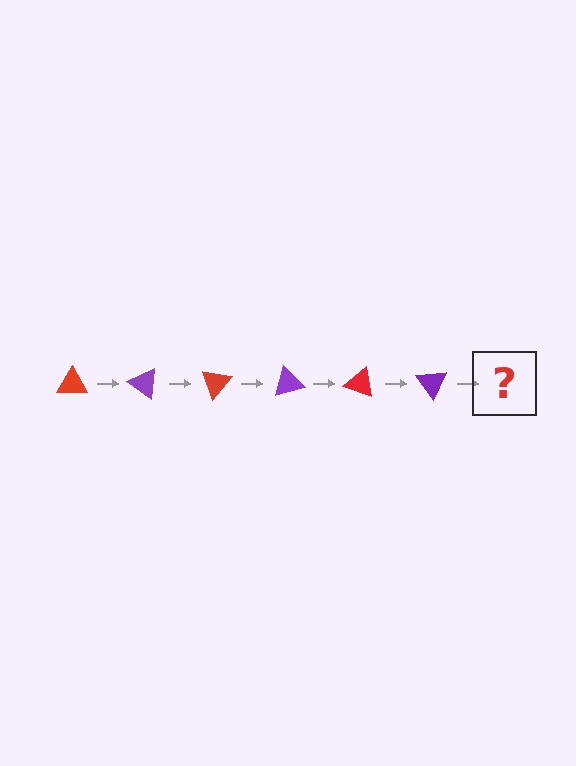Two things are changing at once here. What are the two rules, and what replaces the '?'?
The two rules are that it rotates 35 degrees each step and the color cycles through red and purple. The '?' should be a red triangle, rotated 210 degrees from the start.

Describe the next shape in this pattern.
It should be a red triangle, rotated 210 degrees from the start.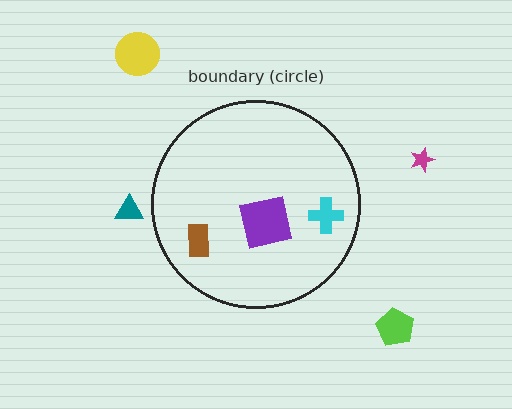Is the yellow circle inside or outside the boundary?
Outside.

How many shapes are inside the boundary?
3 inside, 4 outside.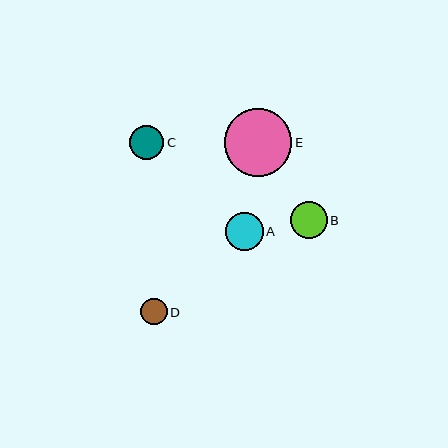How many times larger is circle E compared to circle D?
Circle E is approximately 2.6 times the size of circle D.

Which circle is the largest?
Circle E is the largest with a size of approximately 68 pixels.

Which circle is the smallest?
Circle D is the smallest with a size of approximately 26 pixels.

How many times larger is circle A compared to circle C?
Circle A is approximately 1.1 times the size of circle C.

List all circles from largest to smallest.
From largest to smallest: E, A, B, C, D.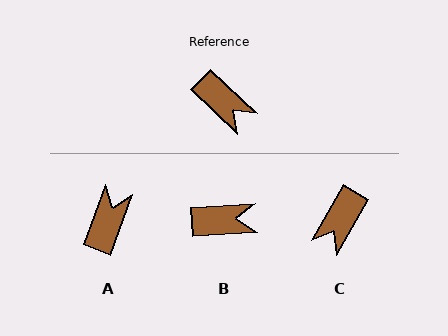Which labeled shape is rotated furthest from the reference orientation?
A, about 114 degrees away.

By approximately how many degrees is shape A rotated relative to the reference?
Approximately 114 degrees counter-clockwise.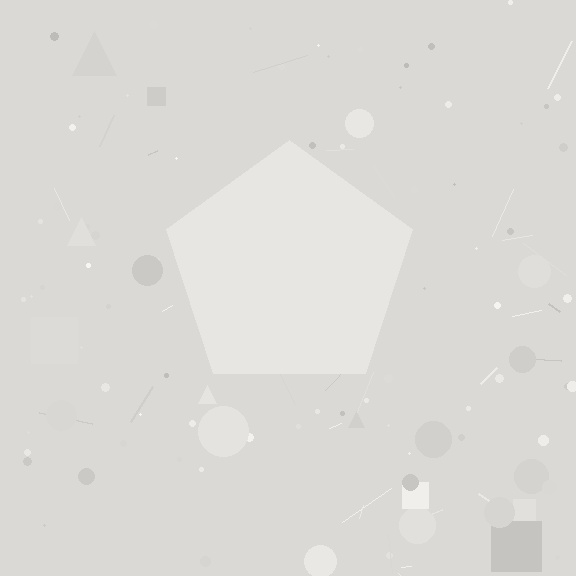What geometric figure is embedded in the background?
A pentagon is embedded in the background.